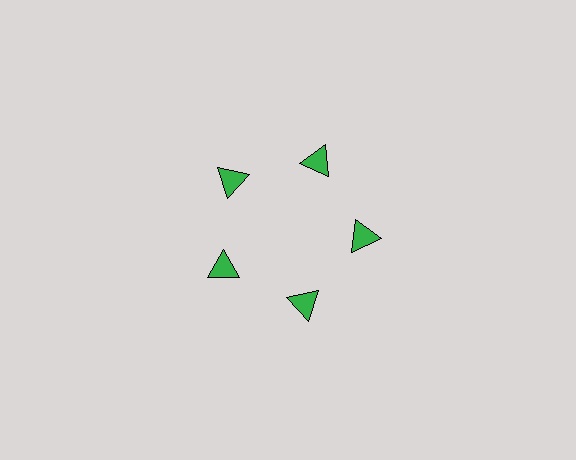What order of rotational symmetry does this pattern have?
This pattern has 5-fold rotational symmetry.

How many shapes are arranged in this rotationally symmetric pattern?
There are 5 shapes, arranged in 5 groups of 1.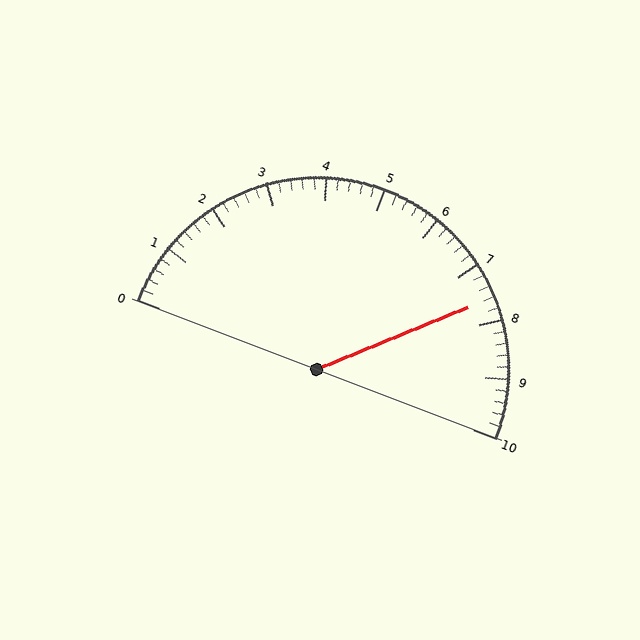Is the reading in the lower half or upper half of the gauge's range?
The reading is in the upper half of the range (0 to 10).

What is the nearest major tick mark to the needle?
The nearest major tick mark is 8.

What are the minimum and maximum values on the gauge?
The gauge ranges from 0 to 10.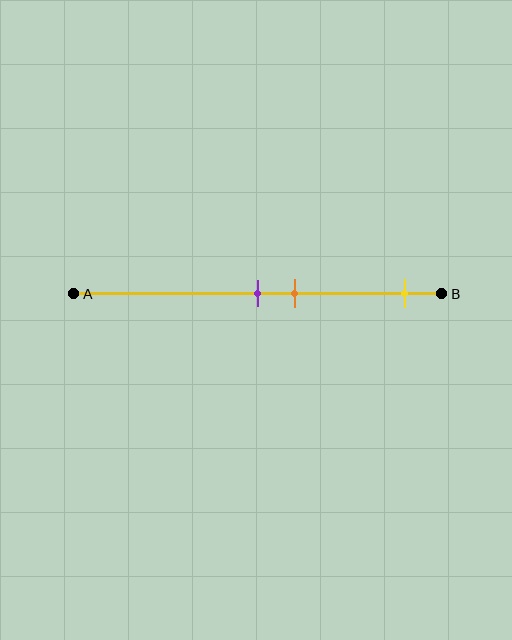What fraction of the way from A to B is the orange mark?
The orange mark is approximately 60% (0.6) of the way from A to B.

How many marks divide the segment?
There are 3 marks dividing the segment.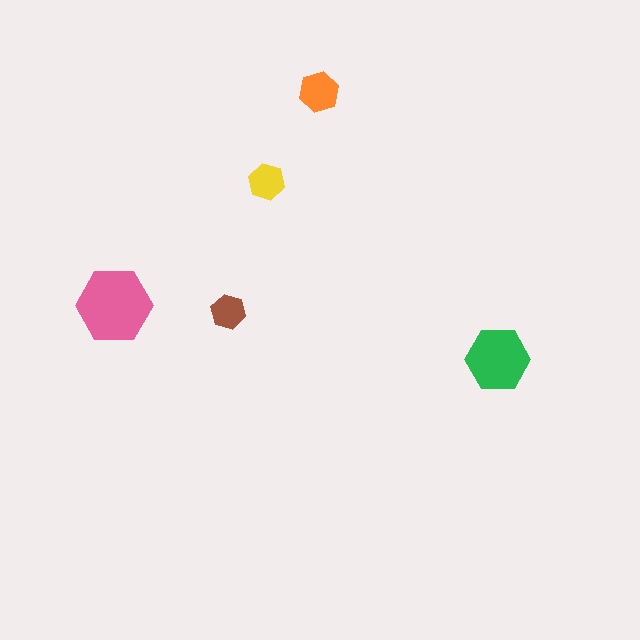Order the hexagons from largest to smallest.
the pink one, the green one, the orange one, the yellow one, the brown one.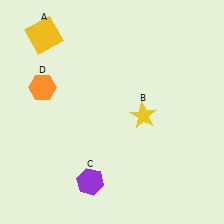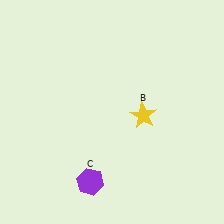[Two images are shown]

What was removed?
The orange hexagon (D), the yellow square (A) were removed in Image 2.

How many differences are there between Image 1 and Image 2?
There are 2 differences between the two images.